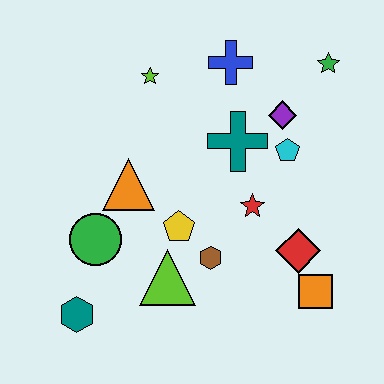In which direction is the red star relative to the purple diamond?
The red star is below the purple diamond.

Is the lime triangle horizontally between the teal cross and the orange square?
No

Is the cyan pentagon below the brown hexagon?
No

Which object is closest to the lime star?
The blue cross is closest to the lime star.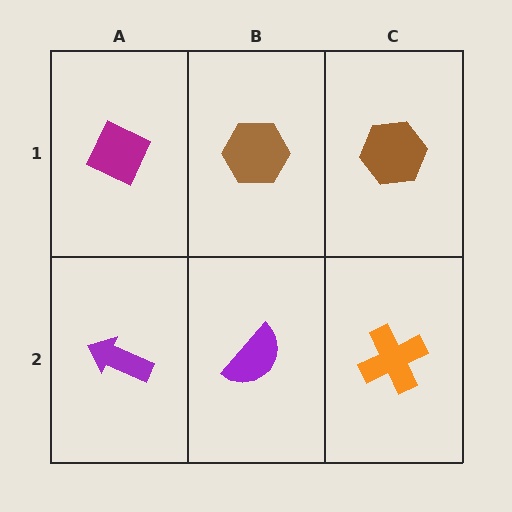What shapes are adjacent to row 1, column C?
An orange cross (row 2, column C), a brown hexagon (row 1, column B).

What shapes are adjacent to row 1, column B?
A purple semicircle (row 2, column B), a magenta diamond (row 1, column A), a brown hexagon (row 1, column C).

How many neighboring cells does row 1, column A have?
2.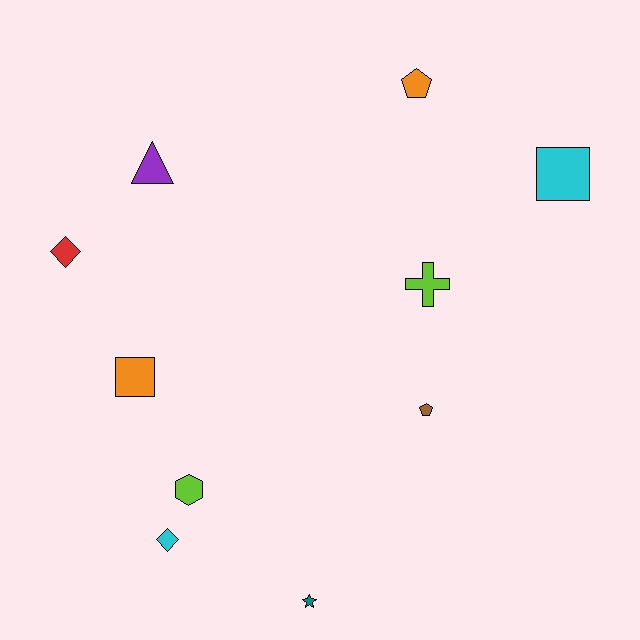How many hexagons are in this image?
There is 1 hexagon.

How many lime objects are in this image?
There are 2 lime objects.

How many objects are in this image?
There are 10 objects.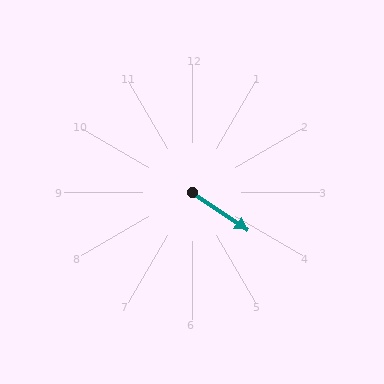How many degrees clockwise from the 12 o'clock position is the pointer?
Approximately 124 degrees.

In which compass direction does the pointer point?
Southeast.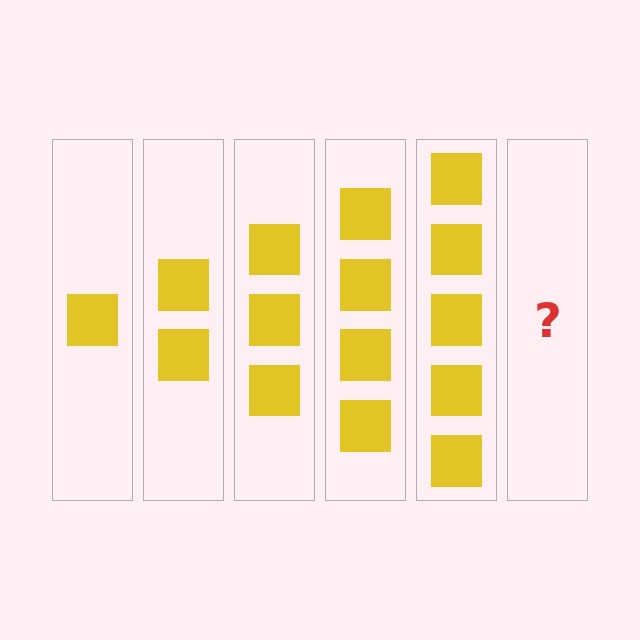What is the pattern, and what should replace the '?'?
The pattern is that each step adds one more square. The '?' should be 6 squares.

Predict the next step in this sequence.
The next step is 6 squares.